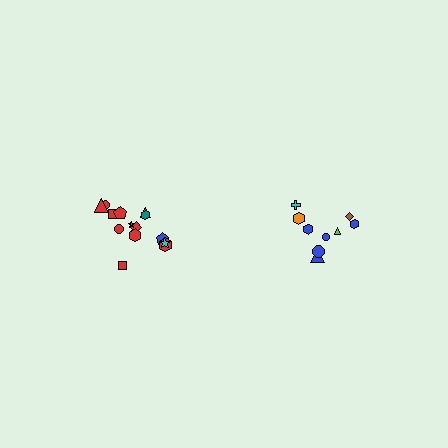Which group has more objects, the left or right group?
The left group.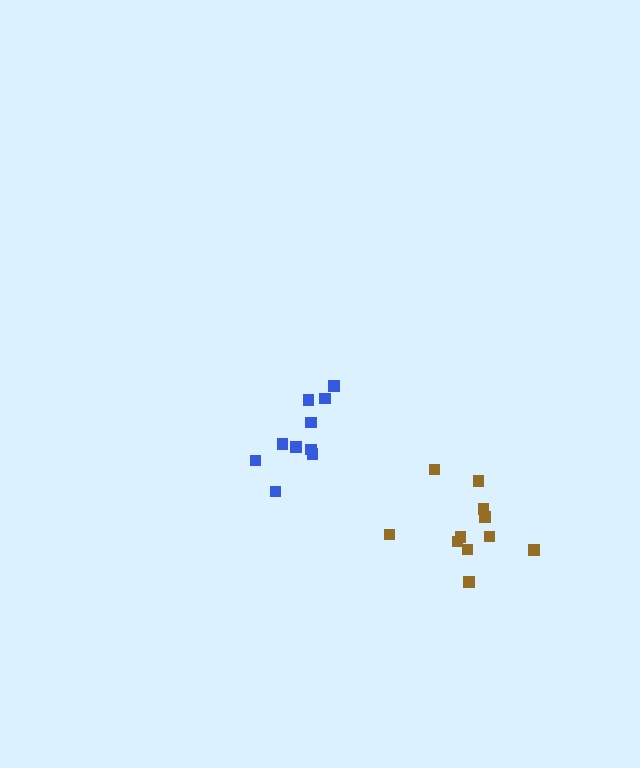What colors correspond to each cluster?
The clusters are colored: brown, blue.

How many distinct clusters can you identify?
There are 2 distinct clusters.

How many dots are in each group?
Group 1: 11 dots, Group 2: 10 dots (21 total).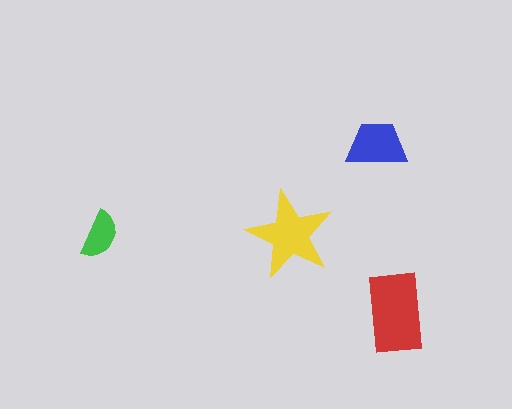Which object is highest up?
The blue trapezoid is topmost.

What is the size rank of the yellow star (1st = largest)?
2nd.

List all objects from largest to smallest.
The red rectangle, the yellow star, the blue trapezoid, the green semicircle.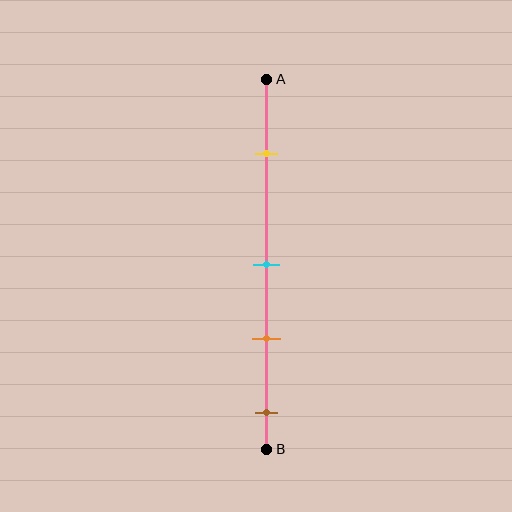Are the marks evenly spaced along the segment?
No, the marks are not evenly spaced.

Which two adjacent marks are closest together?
The cyan and orange marks are the closest adjacent pair.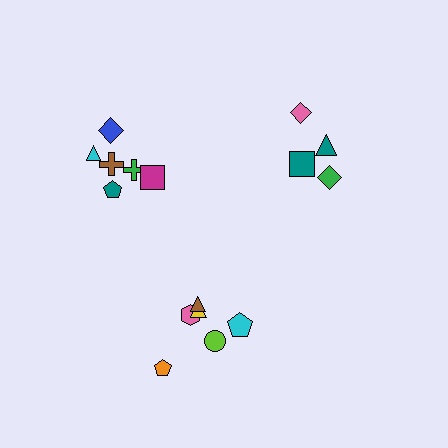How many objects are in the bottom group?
There are 6 objects.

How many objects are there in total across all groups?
There are 16 objects.